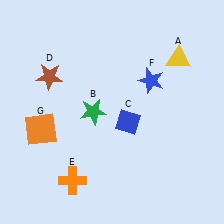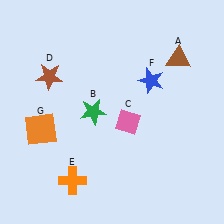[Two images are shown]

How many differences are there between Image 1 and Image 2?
There are 2 differences between the two images.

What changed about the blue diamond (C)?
In Image 1, C is blue. In Image 2, it changed to pink.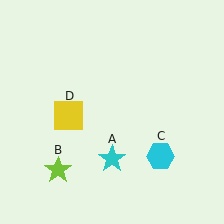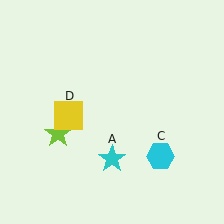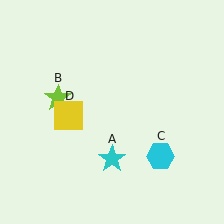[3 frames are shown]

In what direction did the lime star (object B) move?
The lime star (object B) moved up.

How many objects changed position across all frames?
1 object changed position: lime star (object B).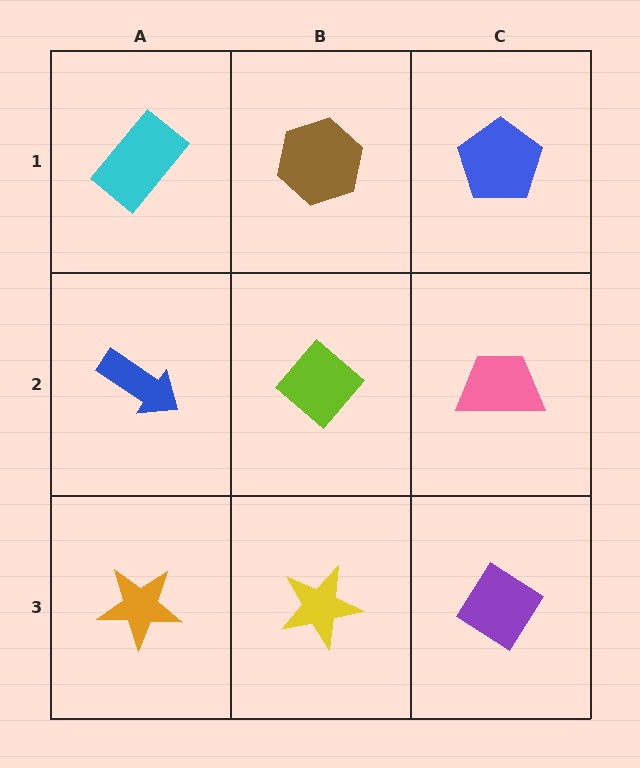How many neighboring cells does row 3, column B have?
3.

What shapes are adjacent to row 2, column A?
A cyan rectangle (row 1, column A), an orange star (row 3, column A), a lime diamond (row 2, column B).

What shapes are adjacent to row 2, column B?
A brown hexagon (row 1, column B), a yellow star (row 3, column B), a blue arrow (row 2, column A), a pink trapezoid (row 2, column C).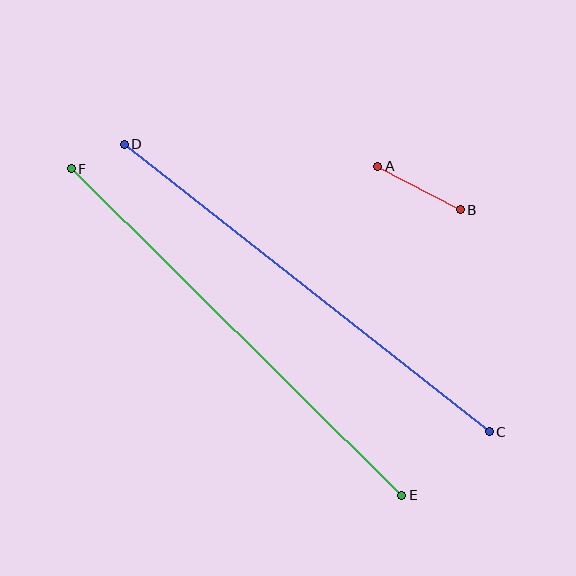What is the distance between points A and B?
The distance is approximately 93 pixels.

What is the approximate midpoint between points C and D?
The midpoint is at approximately (307, 288) pixels.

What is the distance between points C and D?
The distance is approximately 464 pixels.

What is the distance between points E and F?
The distance is approximately 464 pixels.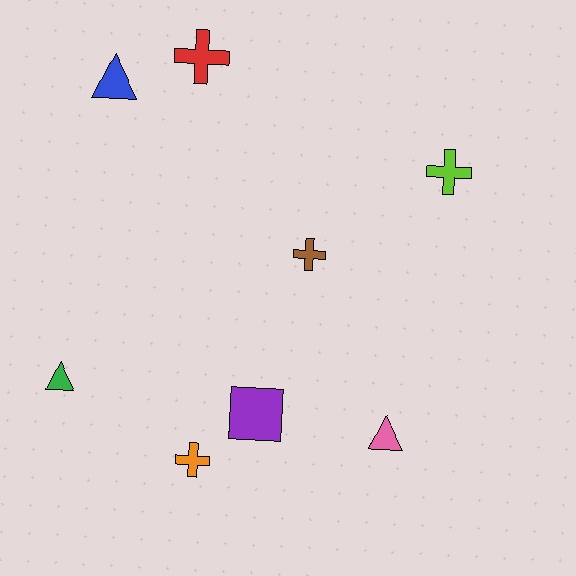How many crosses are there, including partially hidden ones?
There are 4 crosses.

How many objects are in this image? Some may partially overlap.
There are 8 objects.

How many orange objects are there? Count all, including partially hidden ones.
There is 1 orange object.